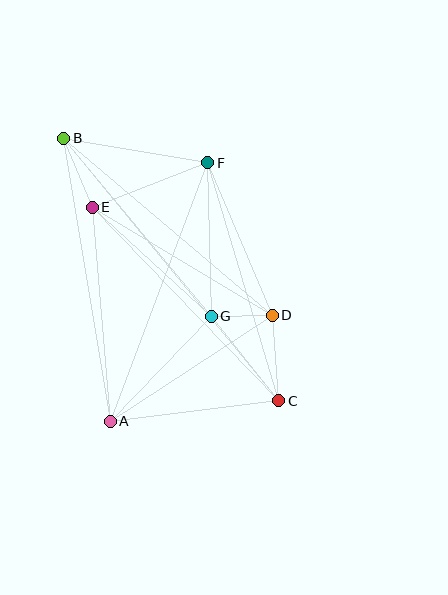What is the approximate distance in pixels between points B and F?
The distance between B and F is approximately 146 pixels.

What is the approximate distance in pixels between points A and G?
The distance between A and G is approximately 146 pixels.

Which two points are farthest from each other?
Points B and C are farthest from each other.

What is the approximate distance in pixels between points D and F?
The distance between D and F is approximately 165 pixels.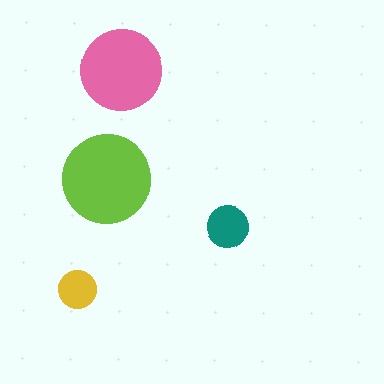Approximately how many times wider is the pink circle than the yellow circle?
About 2 times wider.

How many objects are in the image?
There are 4 objects in the image.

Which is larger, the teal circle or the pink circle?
The pink one.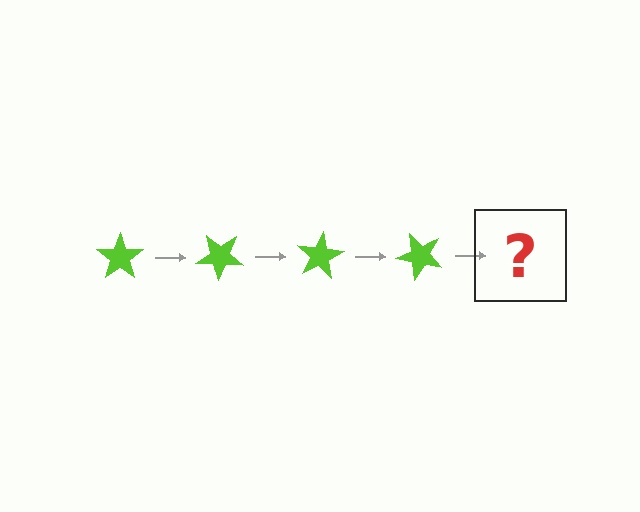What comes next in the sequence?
The next element should be a lime star rotated 160 degrees.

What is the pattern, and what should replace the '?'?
The pattern is that the star rotates 40 degrees each step. The '?' should be a lime star rotated 160 degrees.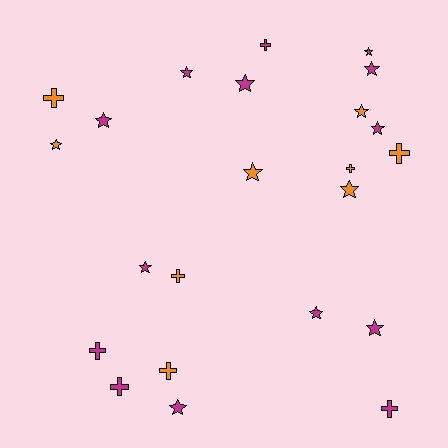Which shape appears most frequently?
Star, with 14 objects.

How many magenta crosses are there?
There are 4 magenta crosses.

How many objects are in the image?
There are 23 objects.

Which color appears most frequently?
Magenta, with 14 objects.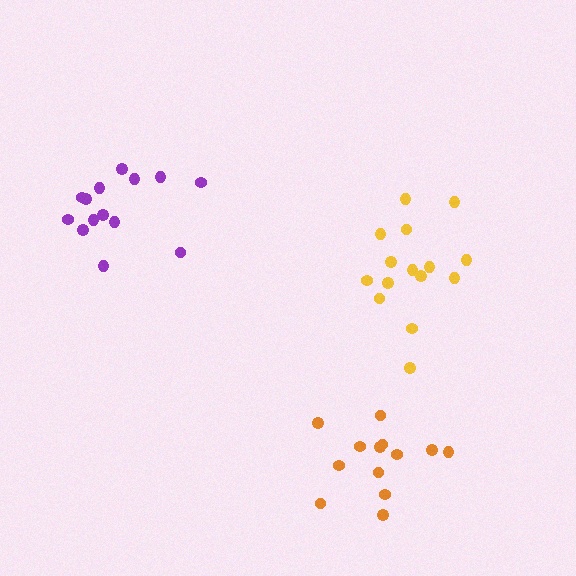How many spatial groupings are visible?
There are 3 spatial groupings.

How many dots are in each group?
Group 1: 13 dots, Group 2: 14 dots, Group 3: 15 dots (42 total).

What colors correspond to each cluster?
The clusters are colored: orange, purple, yellow.